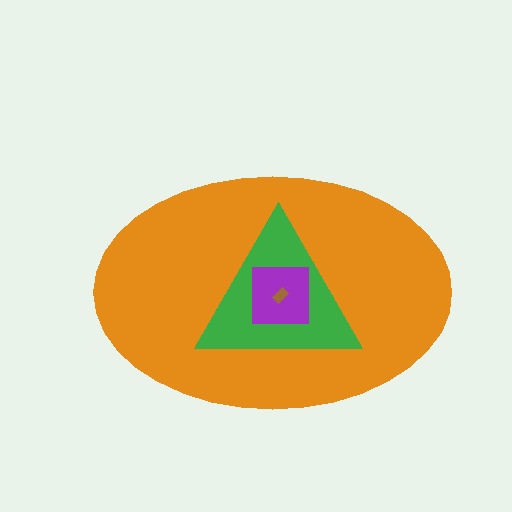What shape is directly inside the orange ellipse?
The green triangle.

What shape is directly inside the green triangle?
The purple square.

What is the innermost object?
The brown rectangle.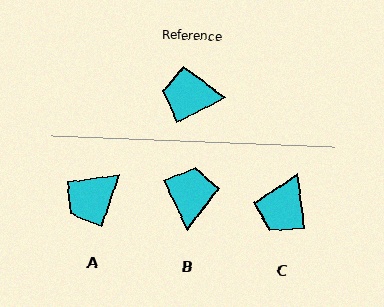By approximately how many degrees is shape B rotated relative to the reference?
Approximately 91 degrees clockwise.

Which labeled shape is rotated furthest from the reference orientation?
B, about 91 degrees away.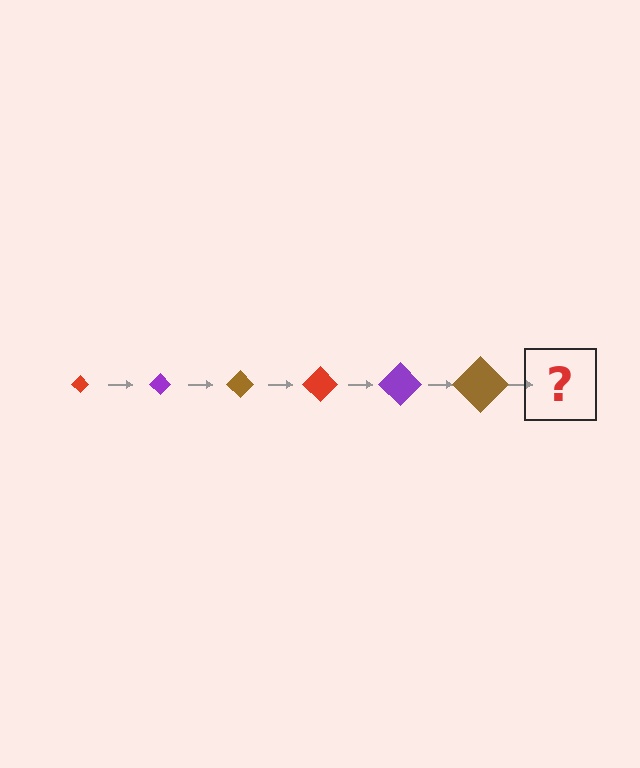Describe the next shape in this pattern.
It should be a red diamond, larger than the previous one.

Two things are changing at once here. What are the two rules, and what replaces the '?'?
The two rules are that the diamond grows larger each step and the color cycles through red, purple, and brown. The '?' should be a red diamond, larger than the previous one.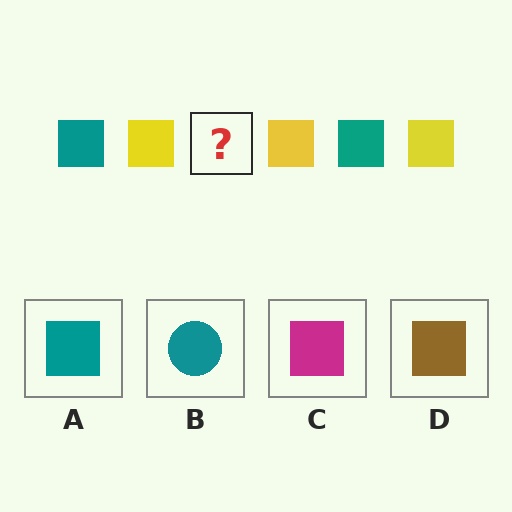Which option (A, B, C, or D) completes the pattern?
A.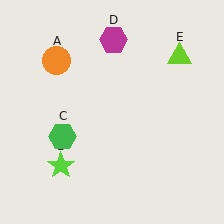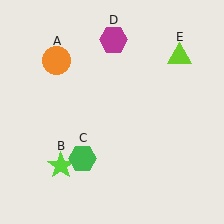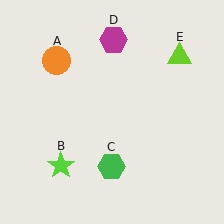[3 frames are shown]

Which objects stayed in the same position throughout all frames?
Orange circle (object A) and lime star (object B) and magenta hexagon (object D) and lime triangle (object E) remained stationary.